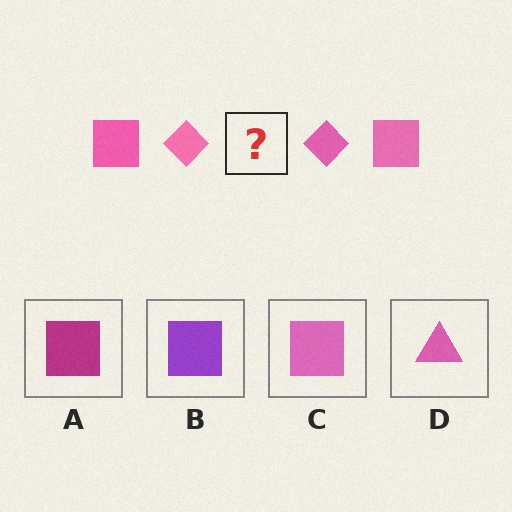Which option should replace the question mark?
Option C.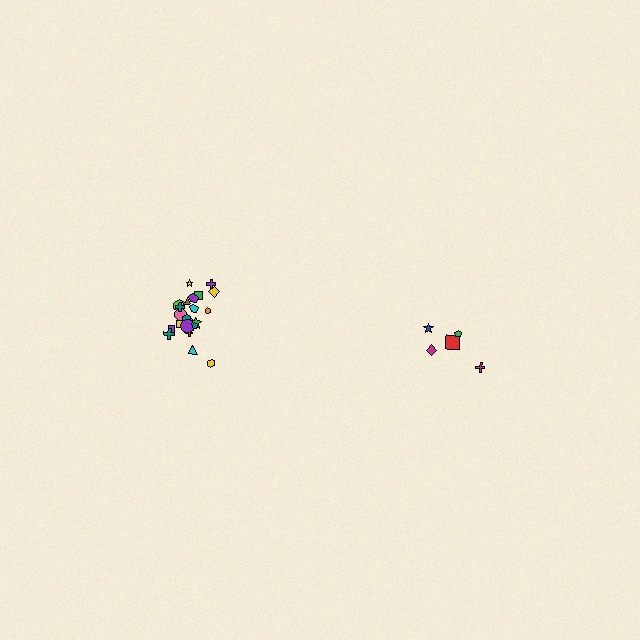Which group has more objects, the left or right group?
The left group.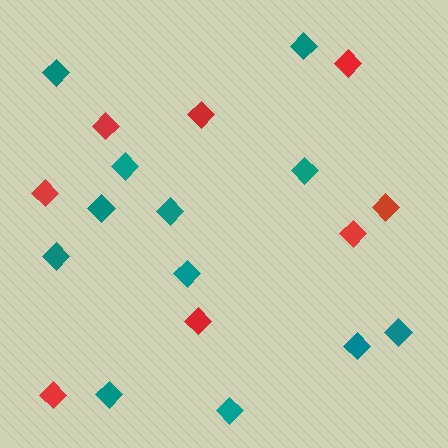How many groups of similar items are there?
There are 2 groups: one group of red diamonds (8) and one group of teal diamonds (12).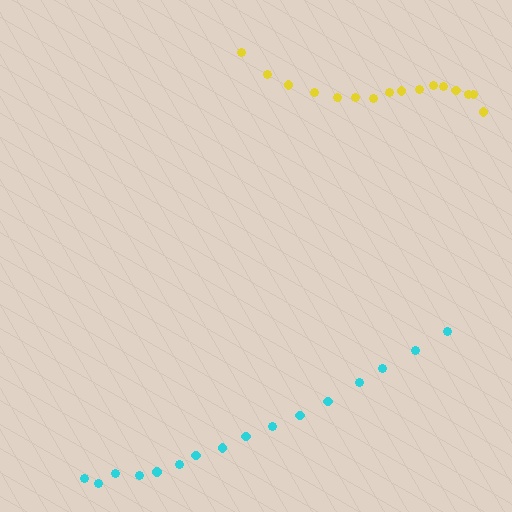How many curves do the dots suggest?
There are 2 distinct paths.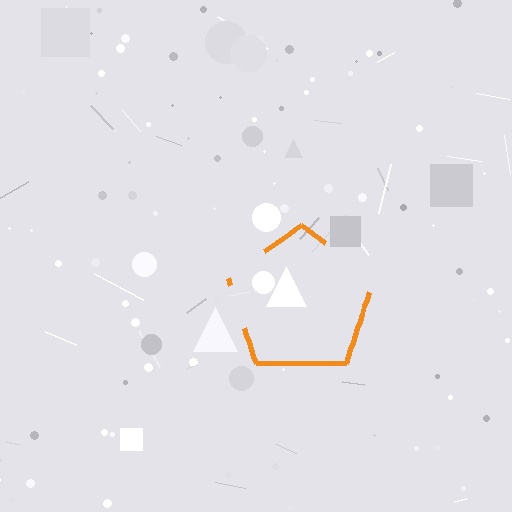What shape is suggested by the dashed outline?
The dashed outline suggests a pentagon.